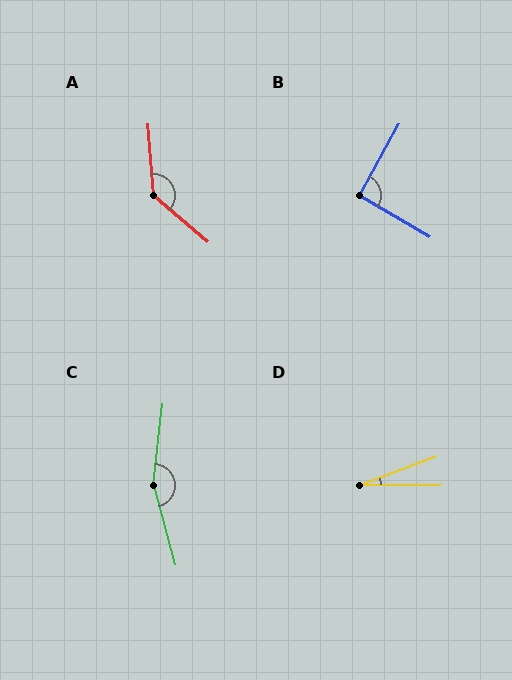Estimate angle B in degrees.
Approximately 92 degrees.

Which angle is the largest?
C, at approximately 158 degrees.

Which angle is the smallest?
D, at approximately 20 degrees.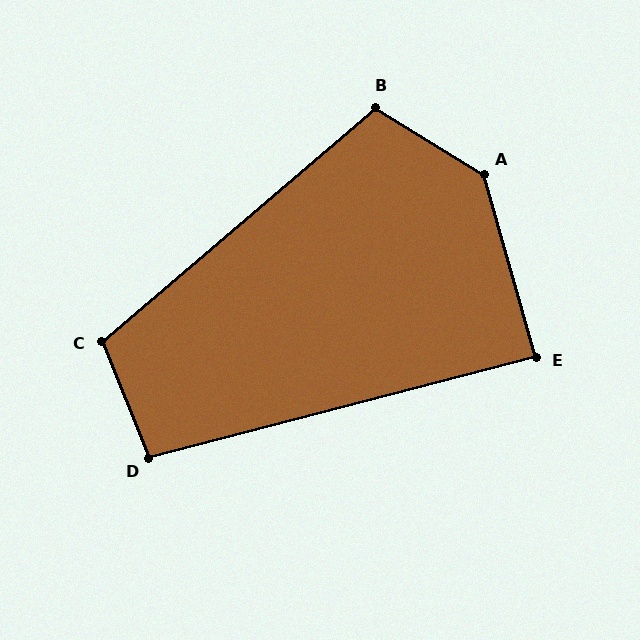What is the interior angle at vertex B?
Approximately 108 degrees (obtuse).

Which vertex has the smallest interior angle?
E, at approximately 89 degrees.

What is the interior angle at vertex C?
Approximately 108 degrees (obtuse).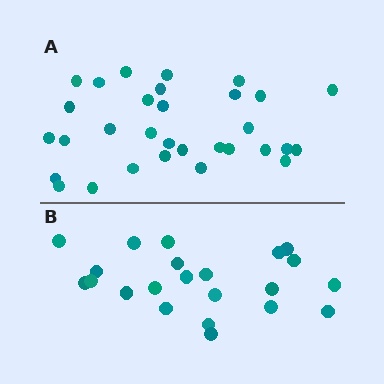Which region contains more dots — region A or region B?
Region A (the top region) has more dots.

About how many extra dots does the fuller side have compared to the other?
Region A has roughly 8 or so more dots than region B.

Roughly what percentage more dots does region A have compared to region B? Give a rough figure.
About 40% more.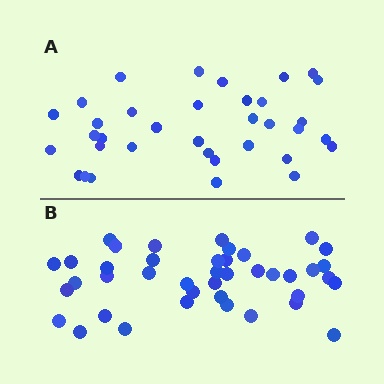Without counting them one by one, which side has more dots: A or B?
Region B (the bottom region) has more dots.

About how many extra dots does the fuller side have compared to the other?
Region B has about 6 more dots than region A.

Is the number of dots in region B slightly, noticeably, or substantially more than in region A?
Region B has only slightly more — the two regions are fairly close. The ratio is roughly 1.2 to 1.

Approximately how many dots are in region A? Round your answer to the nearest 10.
About 40 dots. (The exact count is 35, which rounds to 40.)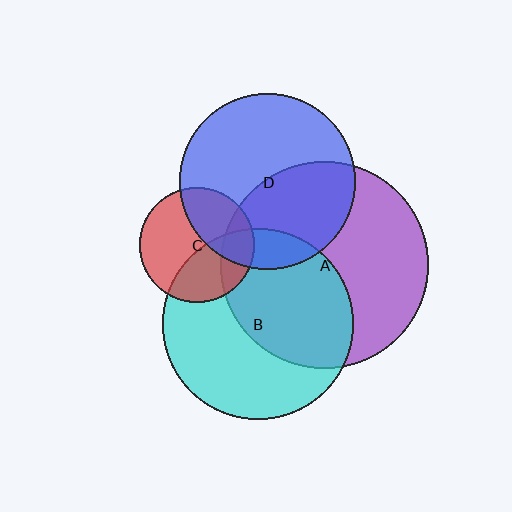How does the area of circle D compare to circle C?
Approximately 2.3 times.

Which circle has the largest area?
Circle A (purple).